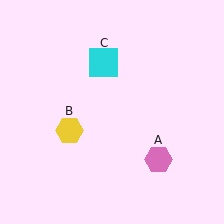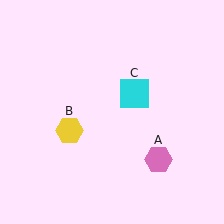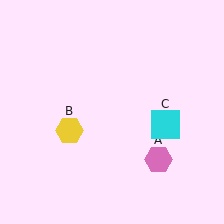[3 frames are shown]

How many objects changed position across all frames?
1 object changed position: cyan square (object C).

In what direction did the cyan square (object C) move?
The cyan square (object C) moved down and to the right.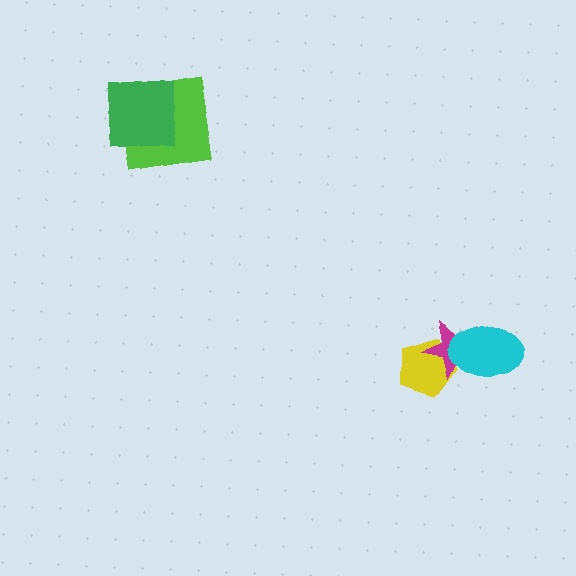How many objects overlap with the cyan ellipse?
2 objects overlap with the cyan ellipse.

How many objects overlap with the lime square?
1 object overlaps with the lime square.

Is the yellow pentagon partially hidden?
Yes, it is partially covered by another shape.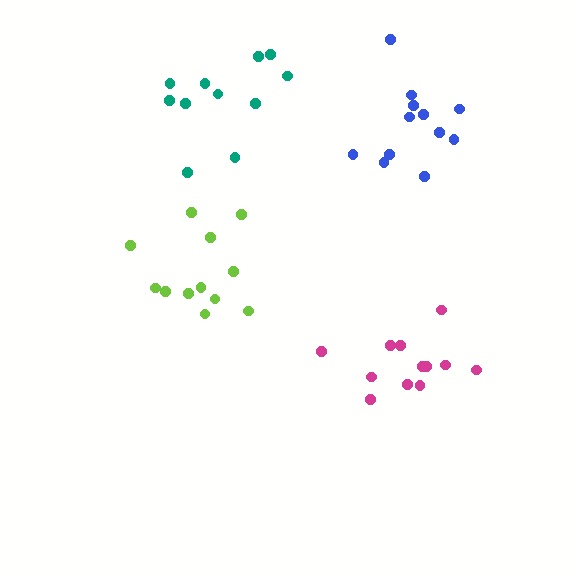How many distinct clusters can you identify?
There are 4 distinct clusters.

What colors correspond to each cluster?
The clusters are colored: teal, lime, blue, magenta.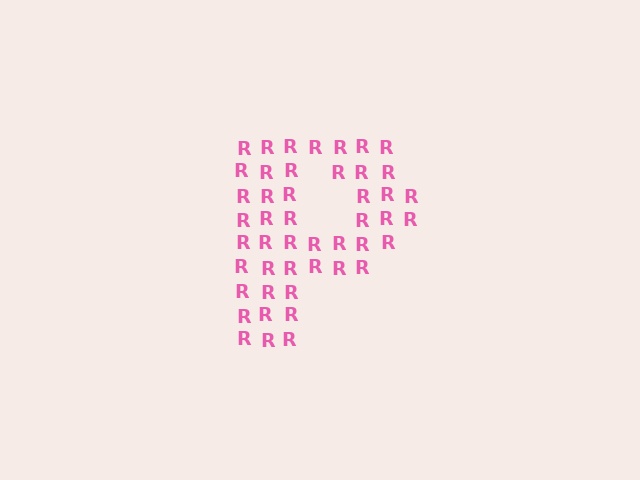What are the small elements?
The small elements are letter R's.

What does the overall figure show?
The overall figure shows the letter P.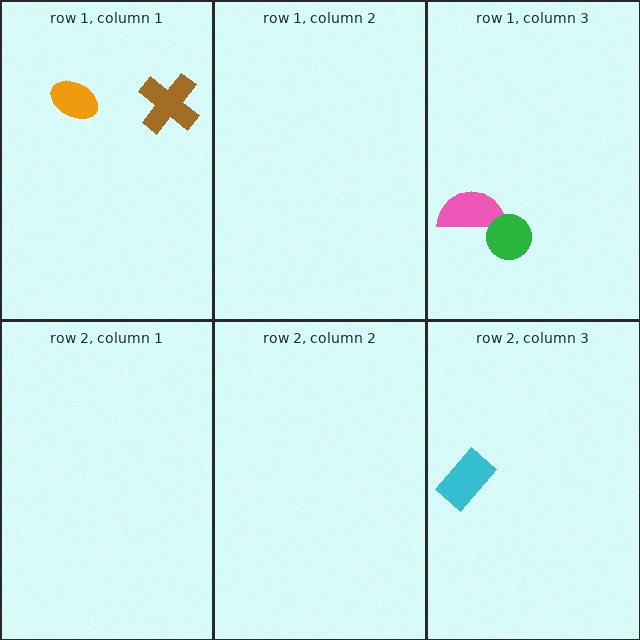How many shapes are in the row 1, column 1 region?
2.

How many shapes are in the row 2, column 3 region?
1.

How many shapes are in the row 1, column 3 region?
2.